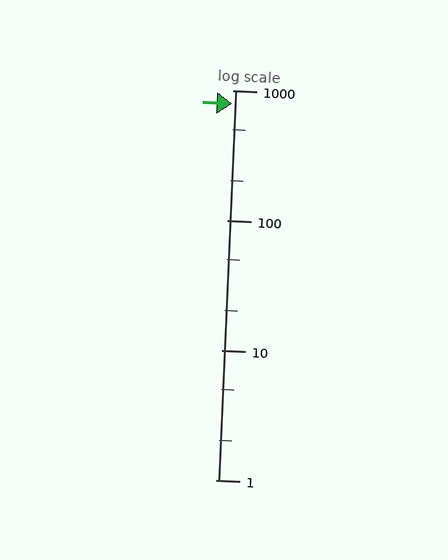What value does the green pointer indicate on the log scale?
The pointer indicates approximately 790.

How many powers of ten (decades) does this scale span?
The scale spans 3 decades, from 1 to 1000.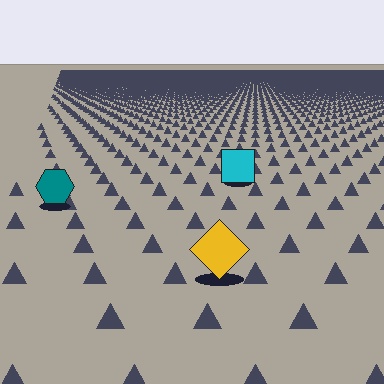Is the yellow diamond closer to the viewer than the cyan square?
Yes. The yellow diamond is closer — you can tell from the texture gradient: the ground texture is coarser near it.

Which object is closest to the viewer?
The yellow diamond is closest. The texture marks near it are larger and more spread out.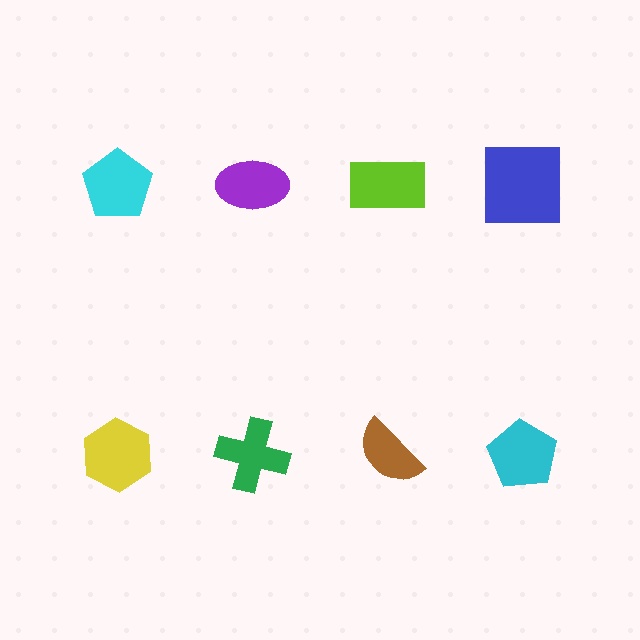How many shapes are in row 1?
4 shapes.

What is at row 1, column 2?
A purple ellipse.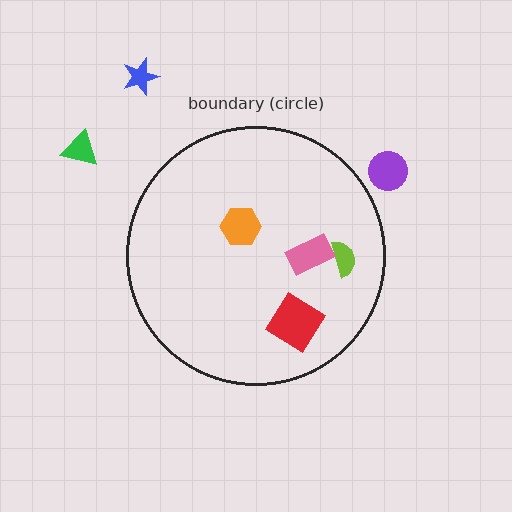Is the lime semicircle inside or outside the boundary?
Inside.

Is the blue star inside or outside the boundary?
Outside.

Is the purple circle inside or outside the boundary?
Outside.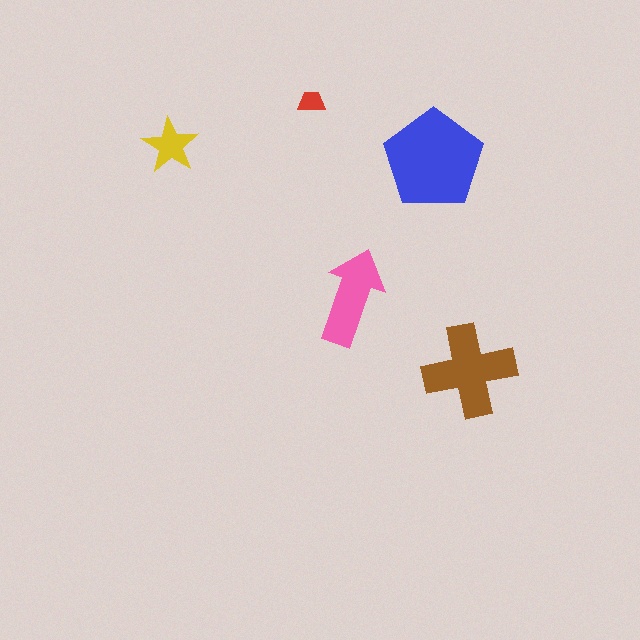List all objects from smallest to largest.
The red trapezoid, the yellow star, the pink arrow, the brown cross, the blue pentagon.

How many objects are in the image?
There are 5 objects in the image.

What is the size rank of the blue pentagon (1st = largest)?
1st.